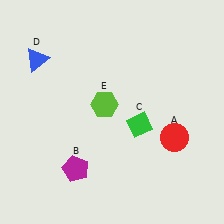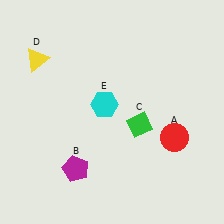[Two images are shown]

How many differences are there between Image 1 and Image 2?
There are 2 differences between the two images.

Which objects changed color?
D changed from blue to yellow. E changed from lime to cyan.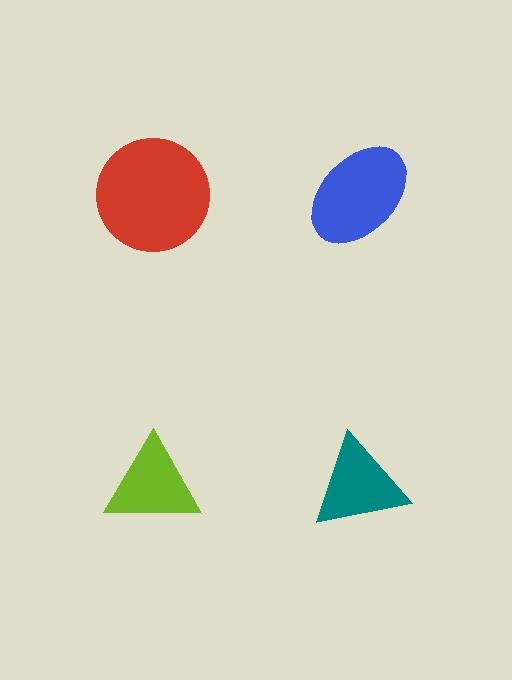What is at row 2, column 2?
A teal triangle.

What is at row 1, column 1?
A red circle.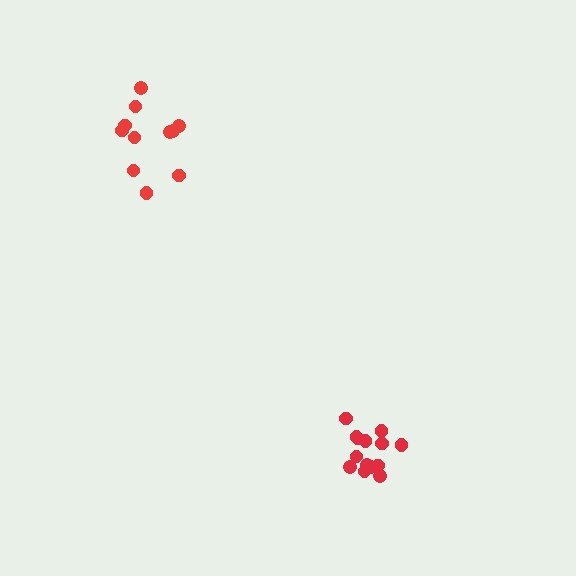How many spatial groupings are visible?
There are 2 spatial groupings.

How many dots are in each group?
Group 1: 14 dots, Group 2: 11 dots (25 total).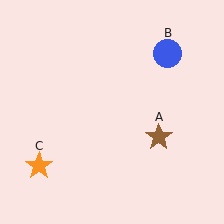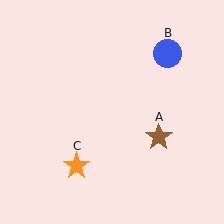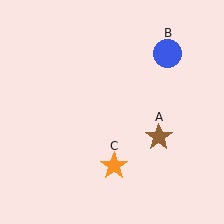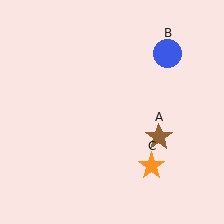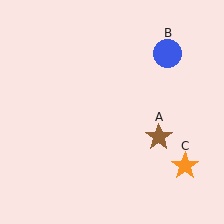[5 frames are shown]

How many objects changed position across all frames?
1 object changed position: orange star (object C).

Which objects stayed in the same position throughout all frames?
Brown star (object A) and blue circle (object B) remained stationary.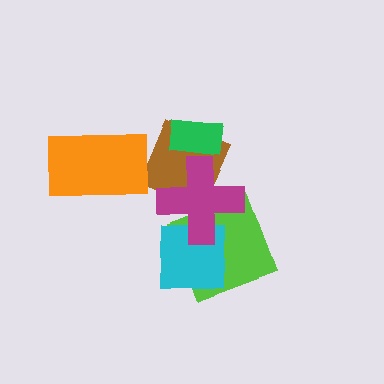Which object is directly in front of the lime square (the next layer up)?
The cyan square is directly in front of the lime square.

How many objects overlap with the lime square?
2 objects overlap with the lime square.